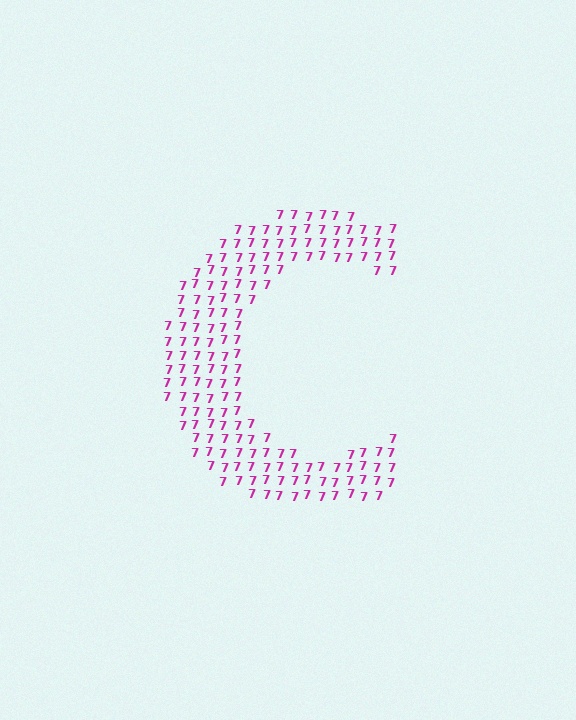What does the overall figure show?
The overall figure shows the letter C.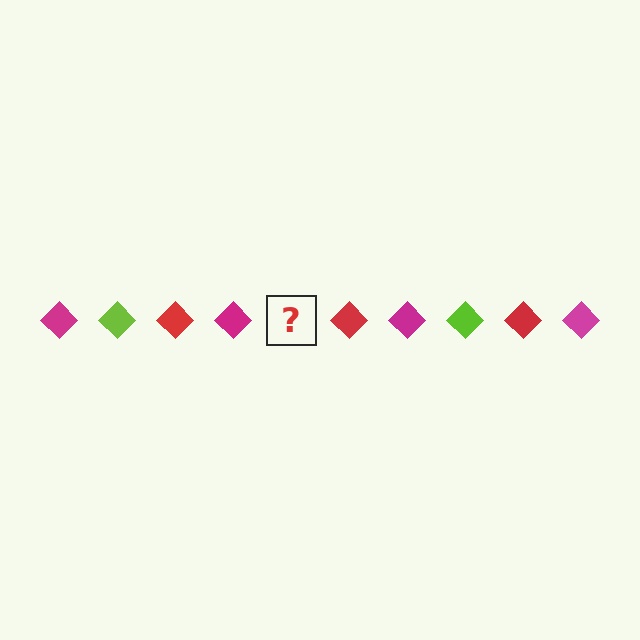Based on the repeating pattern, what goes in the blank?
The blank should be a lime diamond.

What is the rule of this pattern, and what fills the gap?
The rule is that the pattern cycles through magenta, lime, red diamonds. The gap should be filled with a lime diamond.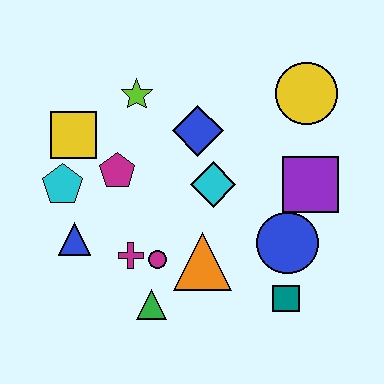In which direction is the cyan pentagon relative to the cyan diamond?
The cyan pentagon is to the left of the cyan diamond.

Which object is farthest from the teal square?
The yellow square is farthest from the teal square.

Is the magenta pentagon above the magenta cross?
Yes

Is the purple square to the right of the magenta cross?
Yes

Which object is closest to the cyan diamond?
The blue diamond is closest to the cyan diamond.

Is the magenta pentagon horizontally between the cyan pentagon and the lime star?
Yes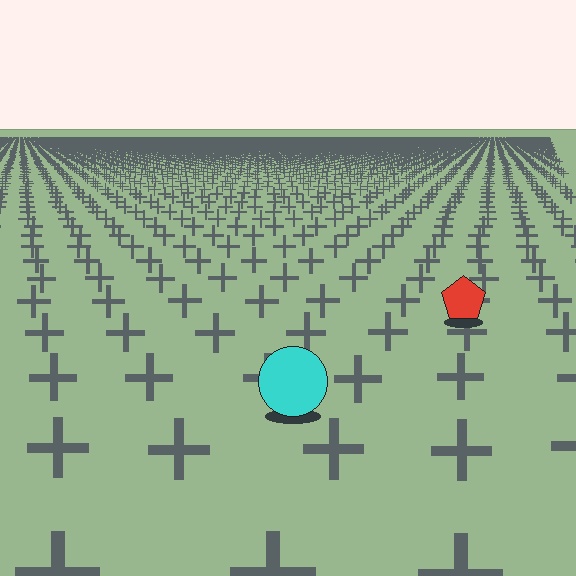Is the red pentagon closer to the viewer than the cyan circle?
No. The cyan circle is closer — you can tell from the texture gradient: the ground texture is coarser near it.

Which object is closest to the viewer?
The cyan circle is closest. The texture marks near it are larger and more spread out.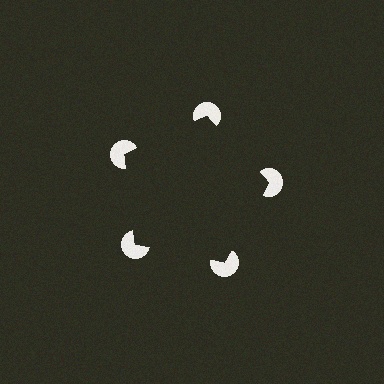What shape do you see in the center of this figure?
An illusory pentagon — its edges are inferred from the aligned wedge cuts in the pac-man discs, not physically drawn.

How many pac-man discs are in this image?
There are 5 — one at each vertex of the illusory pentagon.